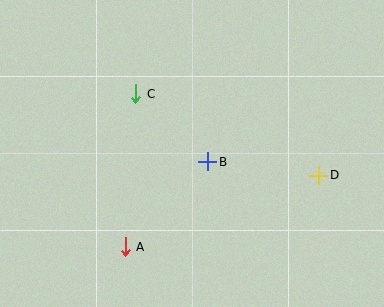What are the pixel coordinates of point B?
Point B is at (208, 162).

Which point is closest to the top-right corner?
Point D is closest to the top-right corner.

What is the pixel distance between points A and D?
The distance between A and D is 206 pixels.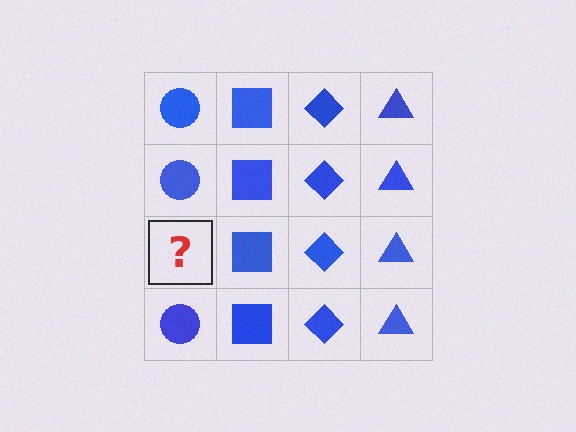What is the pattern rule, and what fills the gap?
The rule is that each column has a consistent shape. The gap should be filled with a blue circle.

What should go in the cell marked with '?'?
The missing cell should contain a blue circle.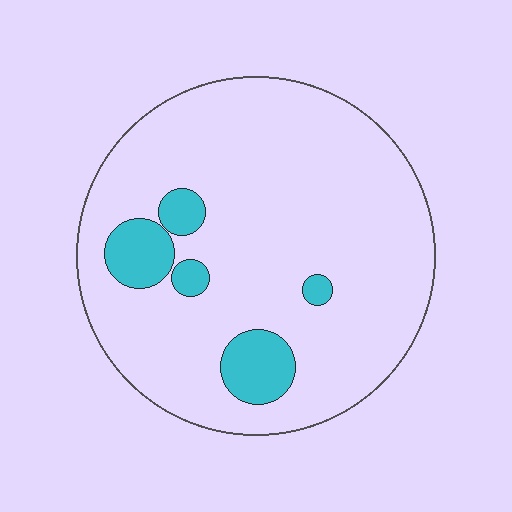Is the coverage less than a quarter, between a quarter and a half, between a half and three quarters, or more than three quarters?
Less than a quarter.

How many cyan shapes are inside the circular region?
5.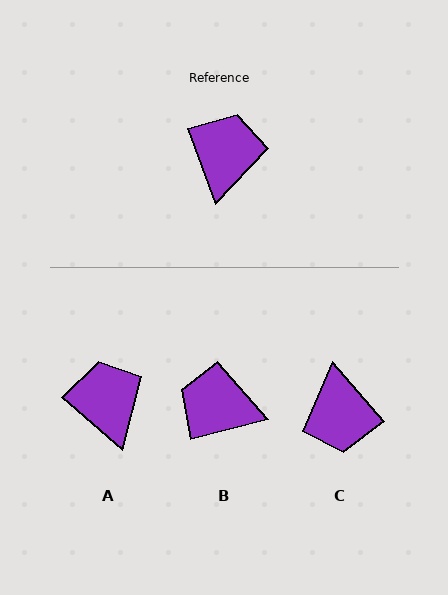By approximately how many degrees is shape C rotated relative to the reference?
Approximately 159 degrees clockwise.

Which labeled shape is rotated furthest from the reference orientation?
C, about 159 degrees away.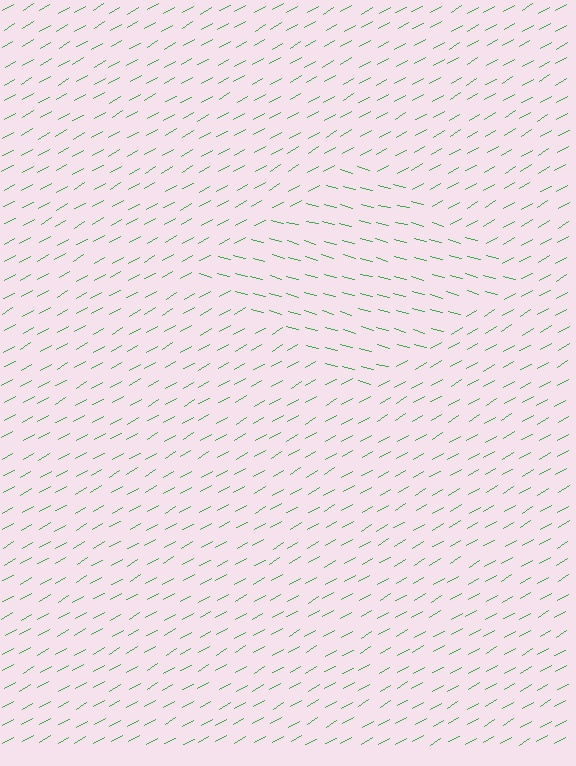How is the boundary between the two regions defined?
The boundary is defined purely by a change in line orientation (approximately 45 degrees difference). All lines are the same color and thickness.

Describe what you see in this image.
The image is filled with small green line segments. A diamond region in the image has lines oriented differently from the surrounding lines, creating a visible texture boundary.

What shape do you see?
I see a diamond.